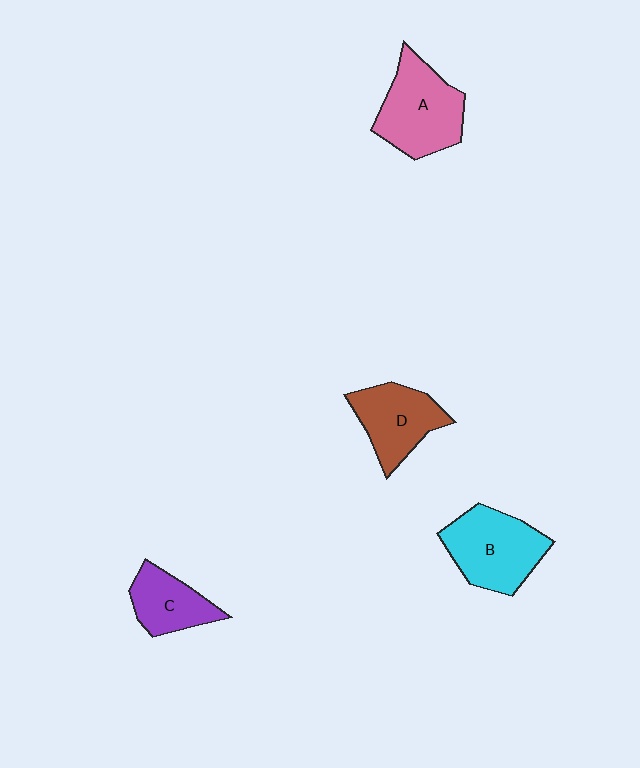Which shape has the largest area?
Shape A (pink).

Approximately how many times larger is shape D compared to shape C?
Approximately 1.3 times.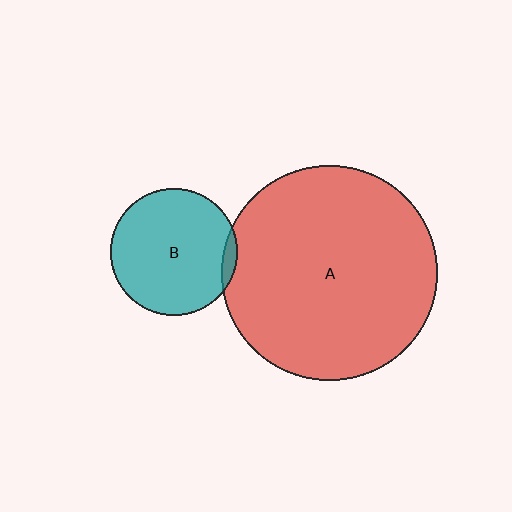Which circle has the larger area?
Circle A (red).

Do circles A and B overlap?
Yes.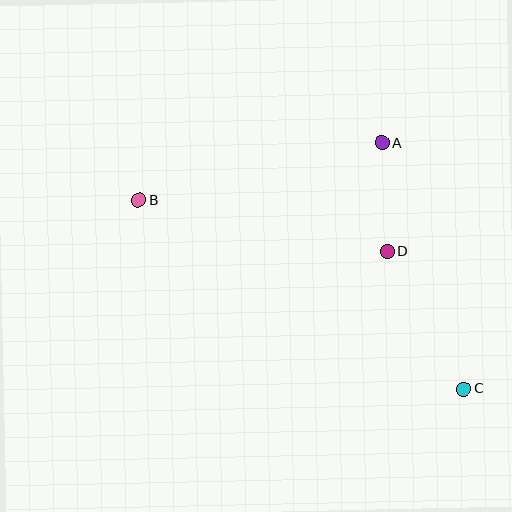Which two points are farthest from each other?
Points B and C are farthest from each other.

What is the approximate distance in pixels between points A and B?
The distance between A and B is approximately 250 pixels.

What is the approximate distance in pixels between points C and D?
The distance between C and D is approximately 157 pixels.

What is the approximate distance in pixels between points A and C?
The distance between A and C is approximately 259 pixels.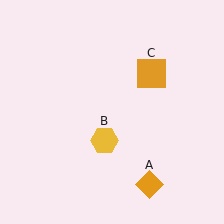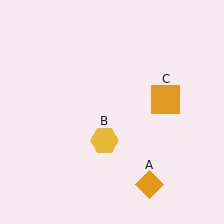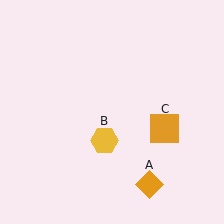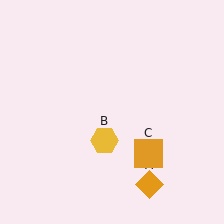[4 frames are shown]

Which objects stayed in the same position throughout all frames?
Orange diamond (object A) and yellow hexagon (object B) remained stationary.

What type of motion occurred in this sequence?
The orange square (object C) rotated clockwise around the center of the scene.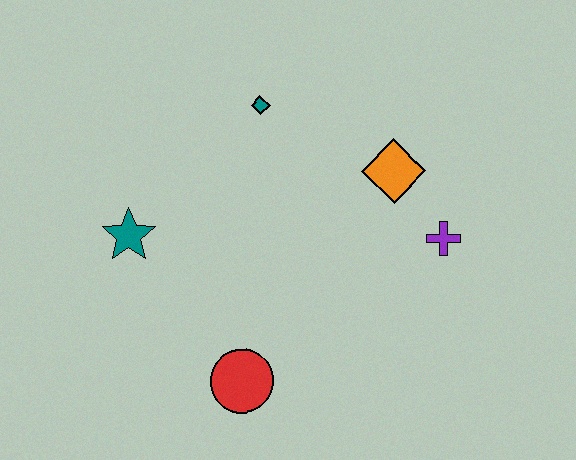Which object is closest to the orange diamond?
The purple cross is closest to the orange diamond.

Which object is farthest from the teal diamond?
The red circle is farthest from the teal diamond.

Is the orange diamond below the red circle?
No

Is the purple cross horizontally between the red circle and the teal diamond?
No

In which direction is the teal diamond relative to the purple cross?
The teal diamond is to the left of the purple cross.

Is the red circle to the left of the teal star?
No